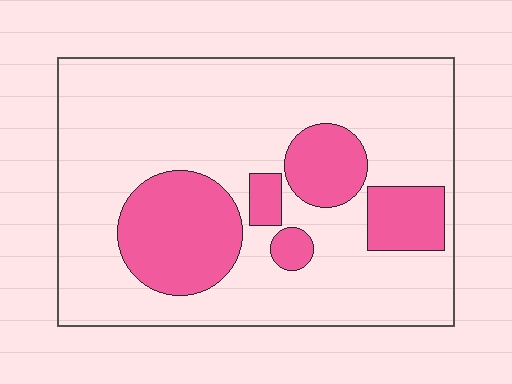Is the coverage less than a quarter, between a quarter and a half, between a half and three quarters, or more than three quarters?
Less than a quarter.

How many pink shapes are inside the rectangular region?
5.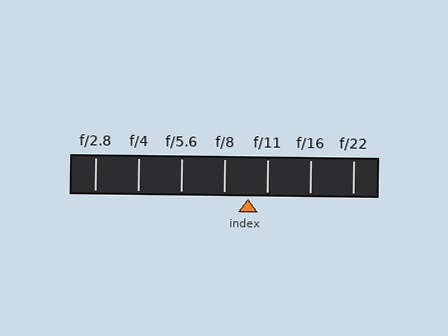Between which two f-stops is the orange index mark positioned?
The index mark is between f/8 and f/11.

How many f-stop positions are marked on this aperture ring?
There are 7 f-stop positions marked.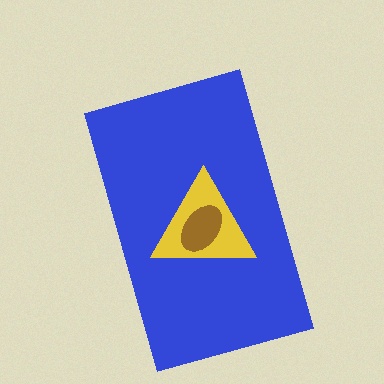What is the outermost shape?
The blue rectangle.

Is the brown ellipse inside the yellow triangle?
Yes.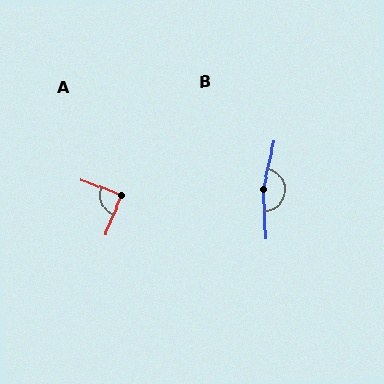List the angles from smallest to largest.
A (89°), B (166°).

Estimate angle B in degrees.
Approximately 166 degrees.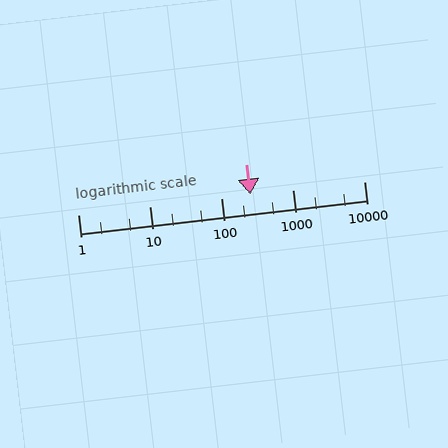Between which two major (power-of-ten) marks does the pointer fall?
The pointer is between 100 and 1000.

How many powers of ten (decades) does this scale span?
The scale spans 4 decades, from 1 to 10000.